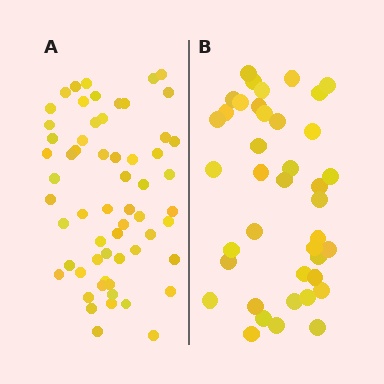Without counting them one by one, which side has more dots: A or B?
Region A (the left region) has more dots.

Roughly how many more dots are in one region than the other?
Region A has approximately 20 more dots than region B.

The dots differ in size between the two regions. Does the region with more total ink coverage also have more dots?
No. Region B has more total ink coverage because its dots are larger, but region A actually contains more individual dots. Total area can be misleading — the number of items is what matters here.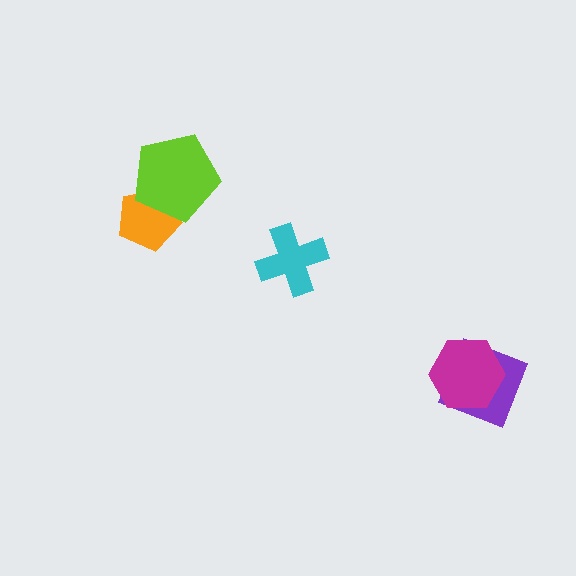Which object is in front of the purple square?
The magenta hexagon is in front of the purple square.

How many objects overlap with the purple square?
1 object overlaps with the purple square.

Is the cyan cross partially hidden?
No, no other shape covers it.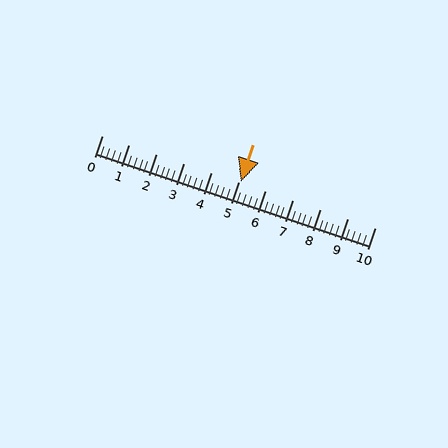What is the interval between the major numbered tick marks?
The major tick marks are spaced 1 units apart.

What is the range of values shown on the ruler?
The ruler shows values from 0 to 10.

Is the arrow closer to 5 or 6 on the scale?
The arrow is closer to 5.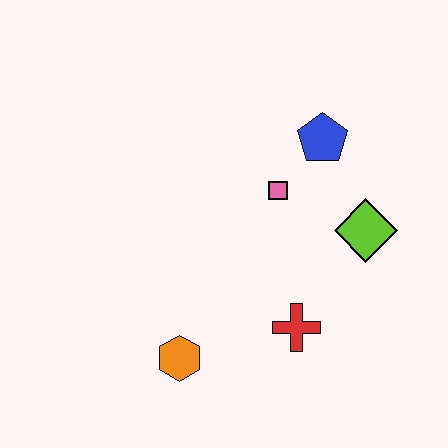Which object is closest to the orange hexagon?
The red cross is closest to the orange hexagon.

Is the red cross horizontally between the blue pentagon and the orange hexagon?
Yes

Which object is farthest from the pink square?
The orange hexagon is farthest from the pink square.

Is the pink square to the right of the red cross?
No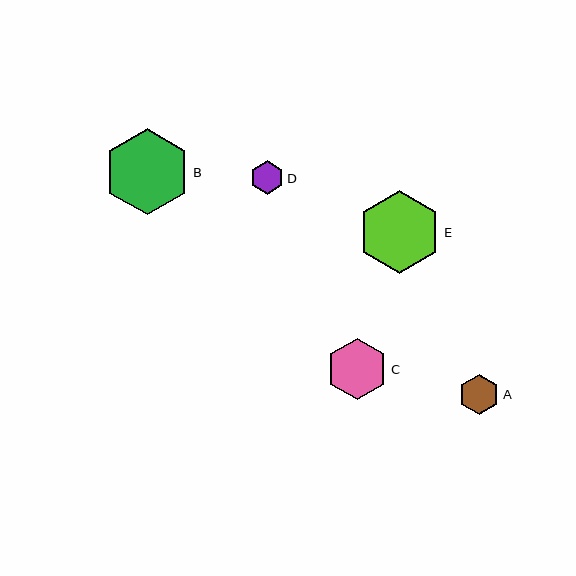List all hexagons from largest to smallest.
From largest to smallest: B, E, C, A, D.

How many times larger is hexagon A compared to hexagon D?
Hexagon A is approximately 1.2 times the size of hexagon D.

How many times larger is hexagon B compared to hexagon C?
Hexagon B is approximately 1.4 times the size of hexagon C.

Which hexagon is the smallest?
Hexagon D is the smallest with a size of approximately 33 pixels.